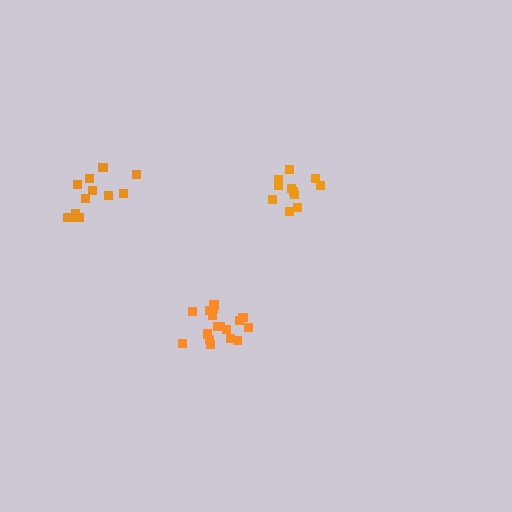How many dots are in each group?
Group 1: 11 dots, Group 2: 17 dots, Group 3: 12 dots (40 total).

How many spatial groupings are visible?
There are 3 spatial groupings.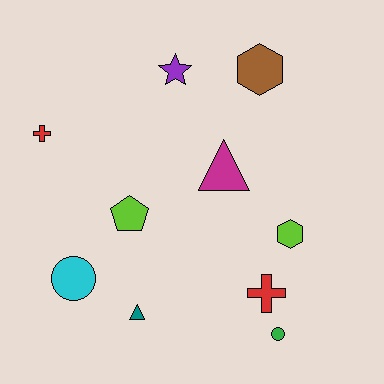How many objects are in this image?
There are 10 objects.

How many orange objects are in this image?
There are no orange objects.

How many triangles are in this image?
There are 2 triangles.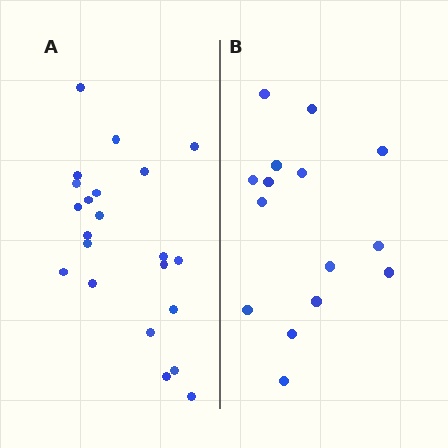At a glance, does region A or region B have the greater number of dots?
Region A (the left region) has more dots.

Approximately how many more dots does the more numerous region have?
Region A has roughly 8 or so more dots than region B.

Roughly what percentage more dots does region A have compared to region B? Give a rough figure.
About 45% more.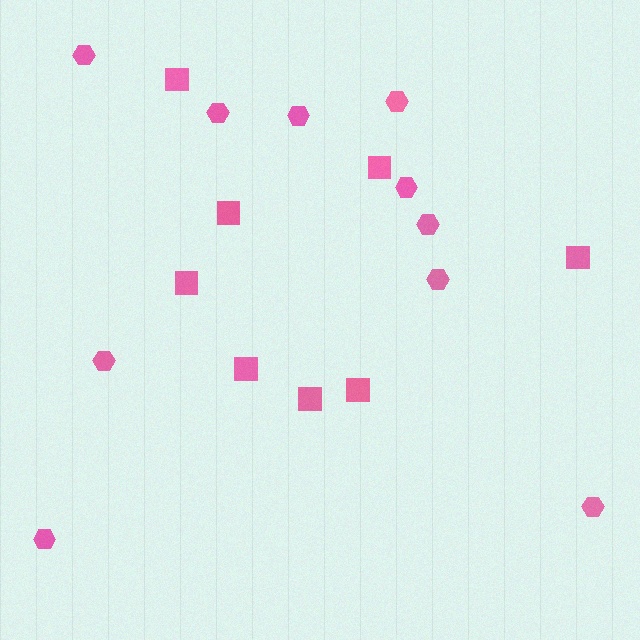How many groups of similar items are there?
There are 2 groups: one group of squares (8) and one group of hexagons (10).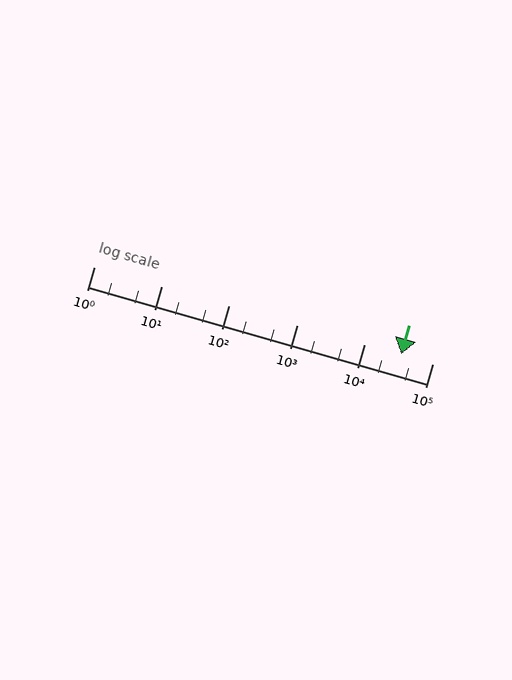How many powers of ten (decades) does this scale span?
The scale spans 5 decades, from 1 to 100000.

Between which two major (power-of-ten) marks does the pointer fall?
The pointer is between 10000 and 100000.